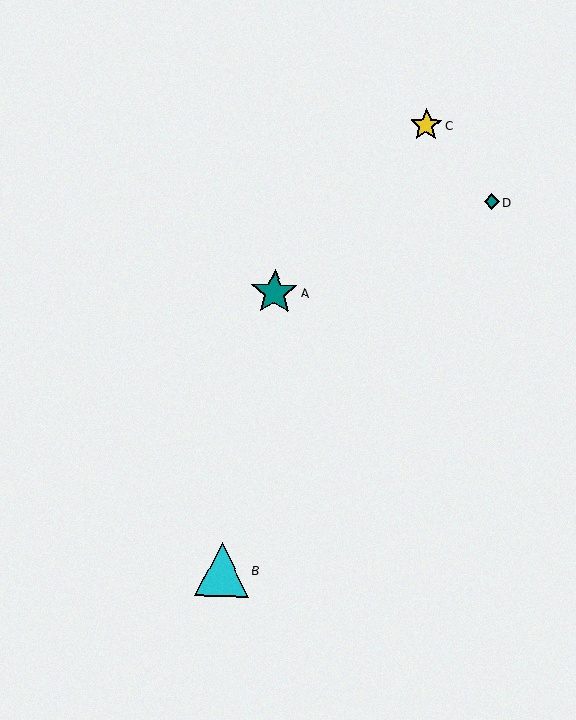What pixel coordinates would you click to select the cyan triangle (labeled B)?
Click at (222, 570) to select the cyan triangle B.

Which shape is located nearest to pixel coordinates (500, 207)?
The teal diamond (labeled D) at (492, 202) is nearest to that location.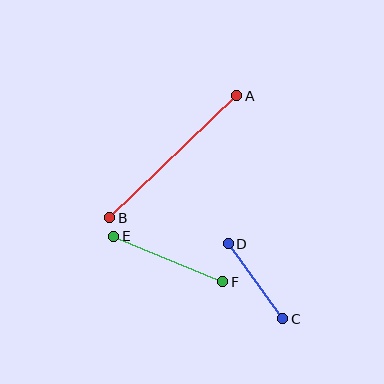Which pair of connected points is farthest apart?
Points A and B are farthest apart.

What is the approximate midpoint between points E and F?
The midpoint is at approximately (168, 259) pixels.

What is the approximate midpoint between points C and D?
The midpoint is at approximately (255, 281) pixels.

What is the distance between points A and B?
The distance is approximately 176 pixels.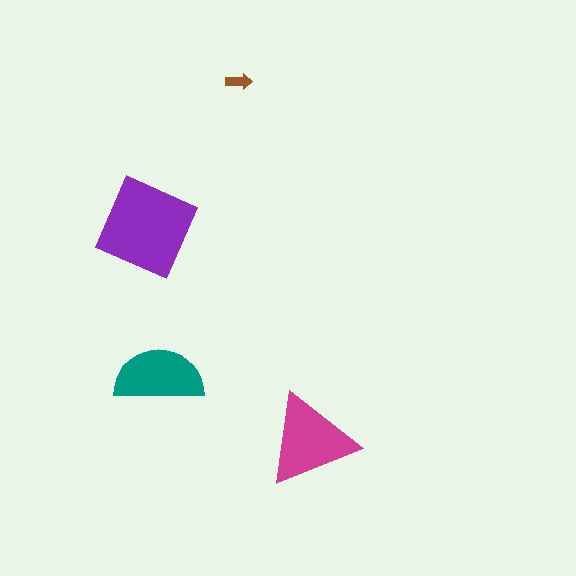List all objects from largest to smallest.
The purple diamond, the magenta triangle, the teal semicircle, the brown arrow.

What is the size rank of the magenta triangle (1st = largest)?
2nd.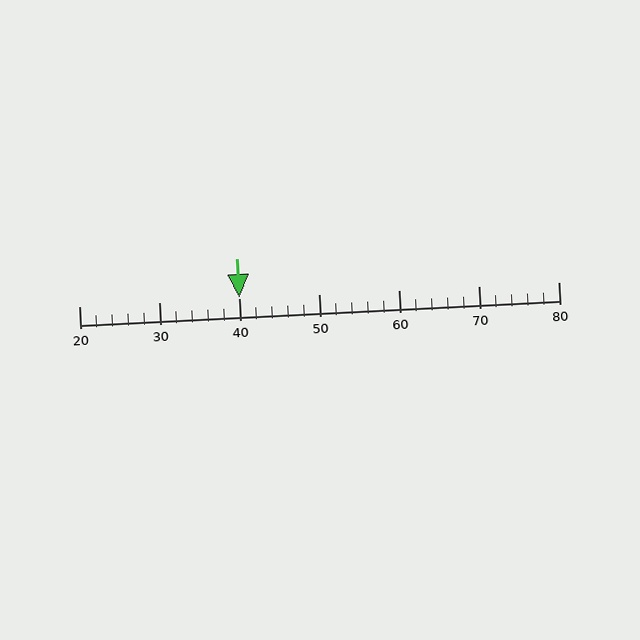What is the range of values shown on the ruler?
The ruler shows values from 20 to 80.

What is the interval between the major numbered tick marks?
The major tick marks are spaced 10 units apart.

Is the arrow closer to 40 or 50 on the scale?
The arrow is closer to 40.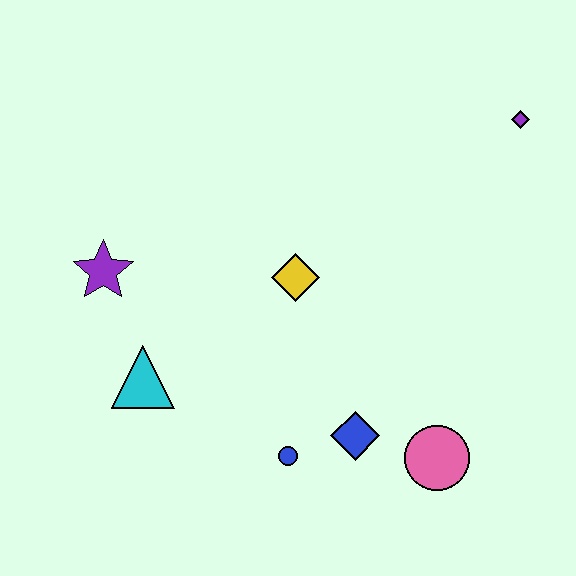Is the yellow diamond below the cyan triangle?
No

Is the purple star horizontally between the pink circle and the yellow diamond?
No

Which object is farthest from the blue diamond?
The purple diamond is farthest from the blue diamond.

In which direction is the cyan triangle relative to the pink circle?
The cyan triangle is to the left of the pink circle.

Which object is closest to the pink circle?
The blue diamond is closest to the pink circle.